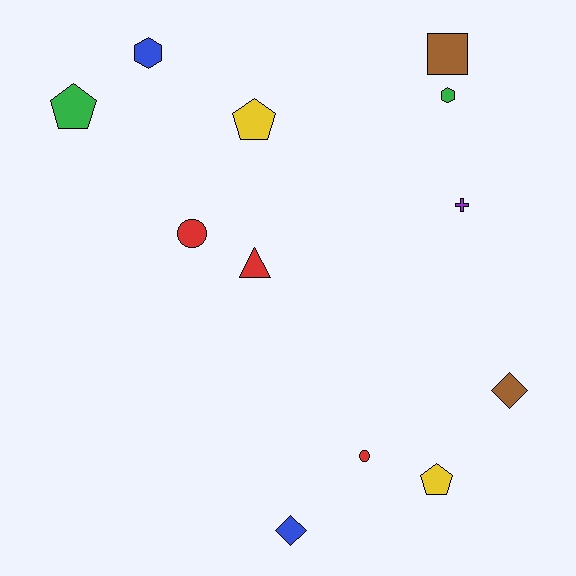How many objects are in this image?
There are 12 objects.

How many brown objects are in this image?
There are 2 brown objects.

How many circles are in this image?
There are 2 circles.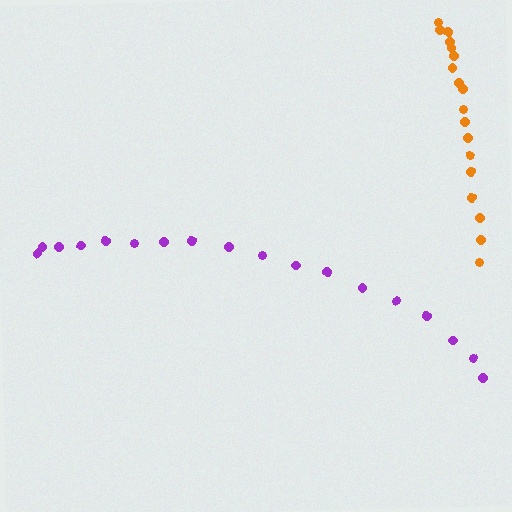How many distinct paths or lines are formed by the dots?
There are 2 distinct paths.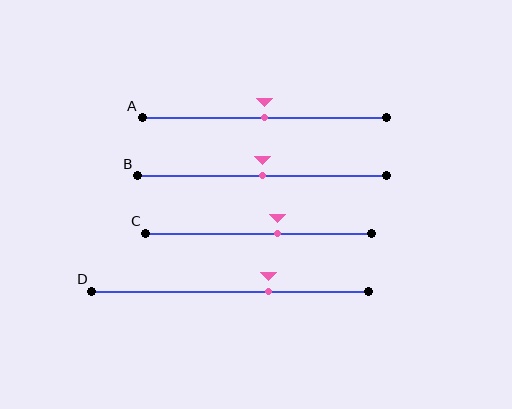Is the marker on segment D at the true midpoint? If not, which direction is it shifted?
No, the marker on segment D is shifted to the right by about 14% of the segment length.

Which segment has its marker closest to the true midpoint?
Segment A has its marker closest to the true midpoint.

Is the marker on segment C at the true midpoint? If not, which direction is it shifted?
No, the marker on segment C is shifted to the right by about 9% of the segment length.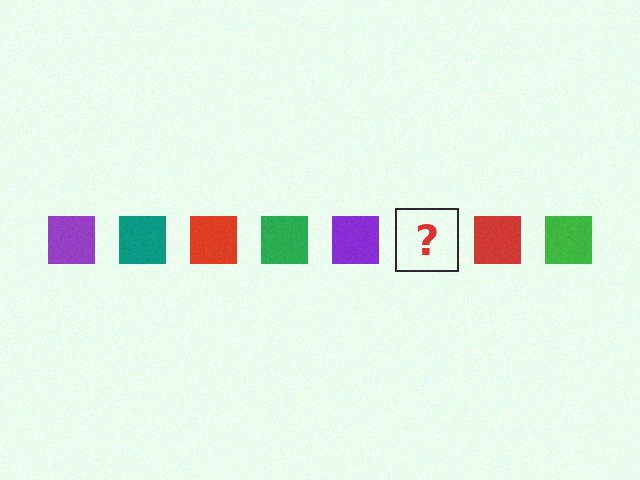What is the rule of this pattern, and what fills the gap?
The rule is that the pattern cycles through purple, teal, red, green squares. The gap should be filled with a teal square.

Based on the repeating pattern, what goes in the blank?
The blank should be a teal square.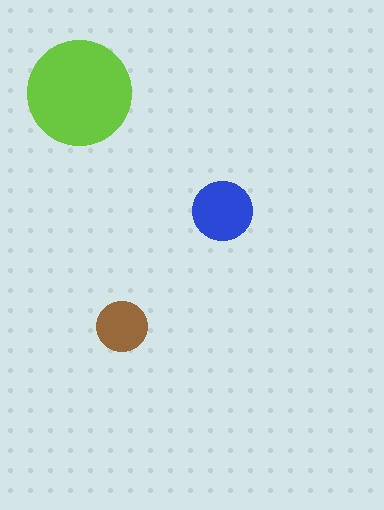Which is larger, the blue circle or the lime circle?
The lime one.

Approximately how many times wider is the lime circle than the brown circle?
About 2 times wider.